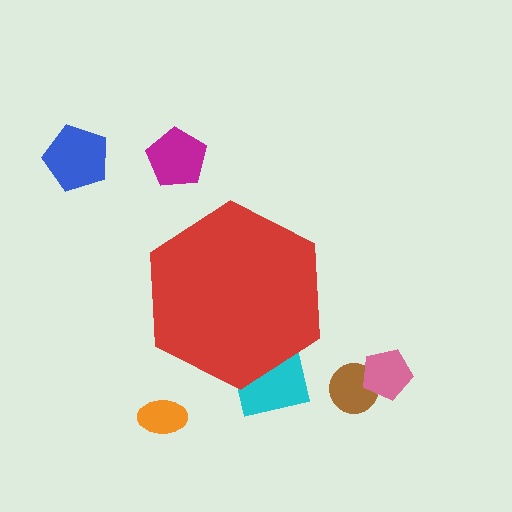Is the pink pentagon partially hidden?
No, the pink pentagon is fully visible.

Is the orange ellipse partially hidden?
No, the orange ellipse is fully visible.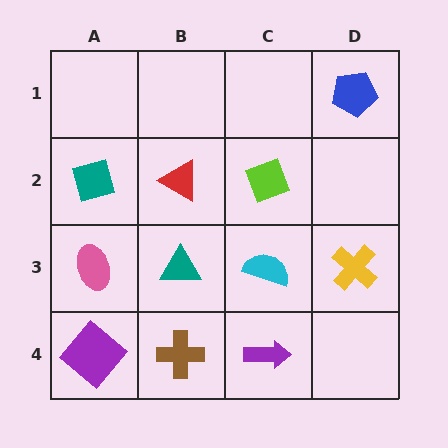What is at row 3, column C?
A cyan semicircle.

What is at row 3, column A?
A pink ellipse.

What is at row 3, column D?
A yellow cross.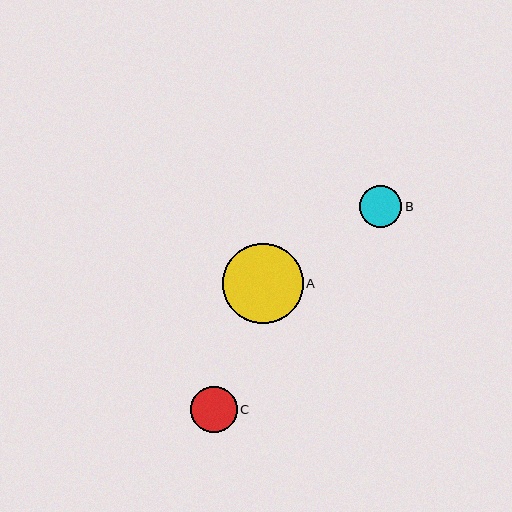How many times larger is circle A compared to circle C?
Circle A is approximately 1.7 times the size of circle C.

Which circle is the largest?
Circle A is the largest with a size of approximately 81 pixels.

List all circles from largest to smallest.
From largest to smallest: A, C, B.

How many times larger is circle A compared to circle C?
Circle A is approximately 1.7 times the size of circle C.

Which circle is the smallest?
Circle B is the smallest with a size of approximately 42 pixels.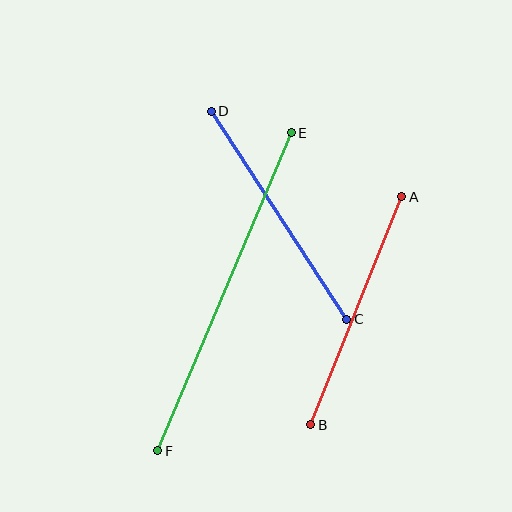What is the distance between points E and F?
The distance is approximately 345 pixels.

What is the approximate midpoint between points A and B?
The midpoint is at approximately (356, 311) pixels.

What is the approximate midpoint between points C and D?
The midpoint is at approximately (279, 215) pixels.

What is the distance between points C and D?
The distance is approximately 248 pixels.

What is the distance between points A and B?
The distance is approximately 245 pixels.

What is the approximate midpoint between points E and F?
The midpoint is at approximately (224, 292) pixels.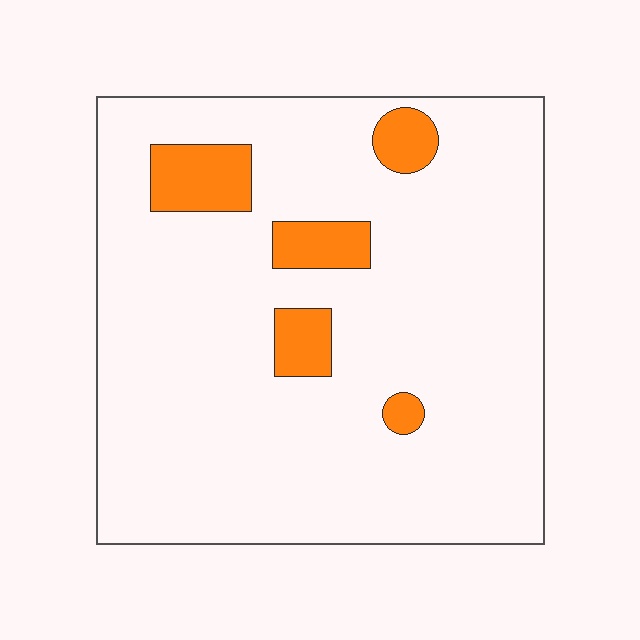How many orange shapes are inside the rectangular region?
5.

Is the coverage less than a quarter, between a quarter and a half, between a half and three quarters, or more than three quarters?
Less than a quarter.